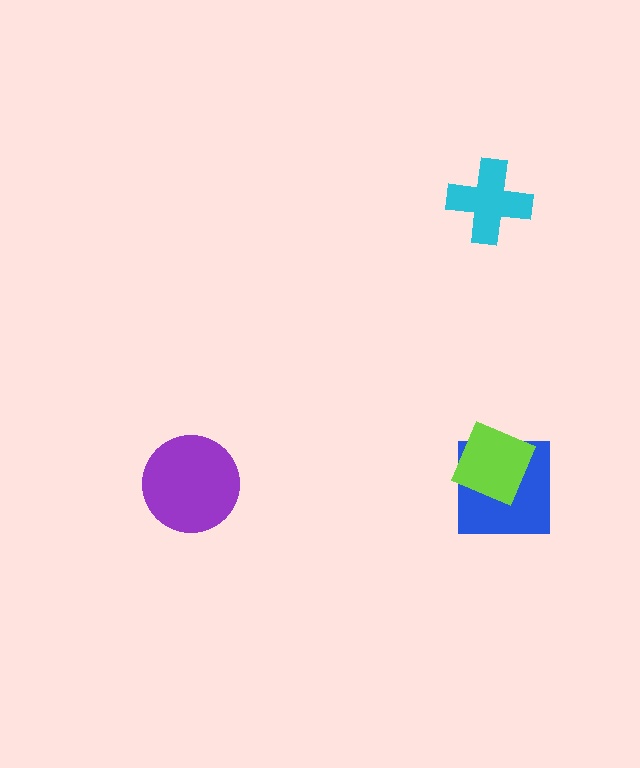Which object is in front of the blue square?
The lime square is in front of the blue square.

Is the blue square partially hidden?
Yes, it is partially covered by another shape.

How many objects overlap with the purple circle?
0 objects overlap with the purple circle.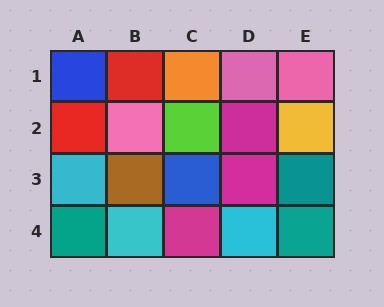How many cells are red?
2 cells are red.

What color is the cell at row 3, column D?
Magenta.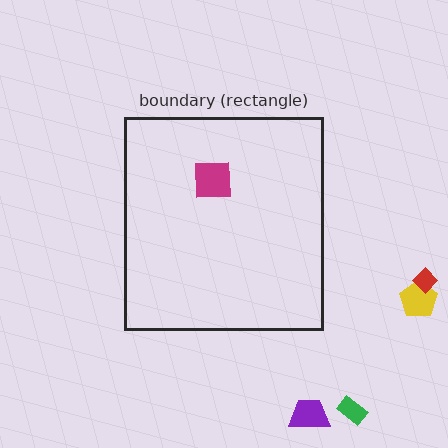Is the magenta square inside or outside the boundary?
Inside.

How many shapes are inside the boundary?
1 inside, 4 outside.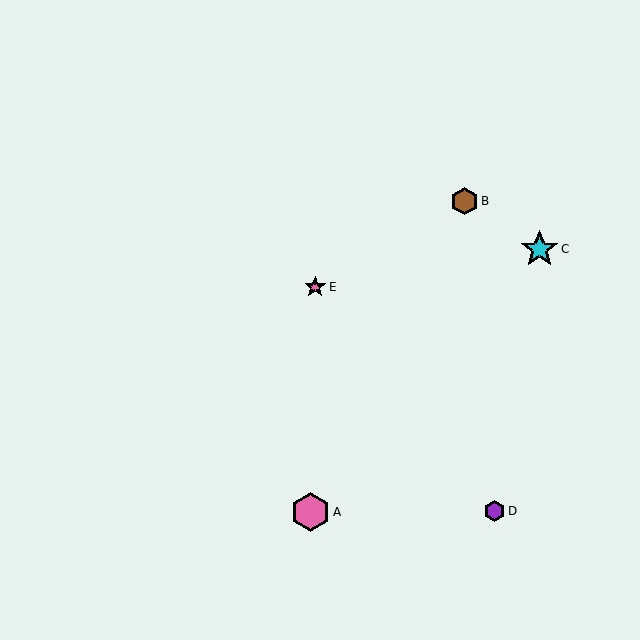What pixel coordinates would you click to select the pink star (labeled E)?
Click at (315, 287) to select the pink star E.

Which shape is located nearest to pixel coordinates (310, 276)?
The pink star (labeled E) at (315, 287) is nearest to that location.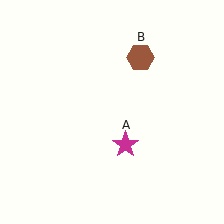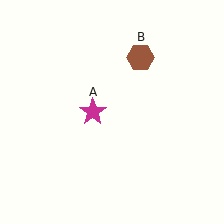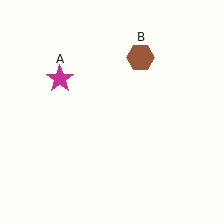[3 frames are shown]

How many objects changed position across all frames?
1 object changed position: magenta star (object A).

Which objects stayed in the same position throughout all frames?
Brown hexagon (object B) remained stationary.